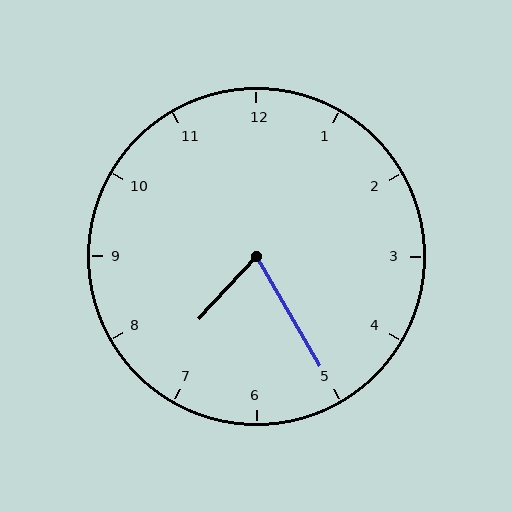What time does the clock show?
7:25.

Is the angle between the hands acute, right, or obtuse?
It is acute.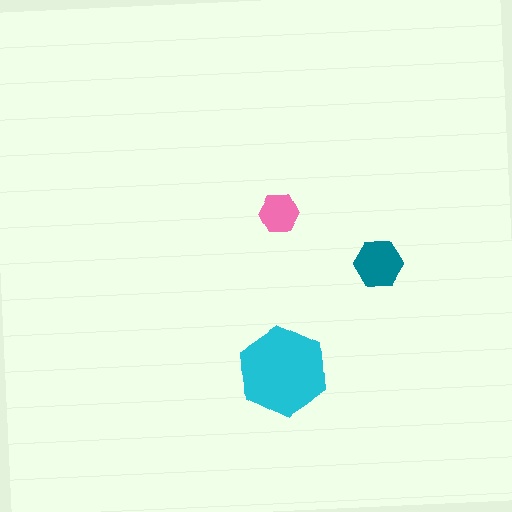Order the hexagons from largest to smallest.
the cyan one, the teal one, the pink one.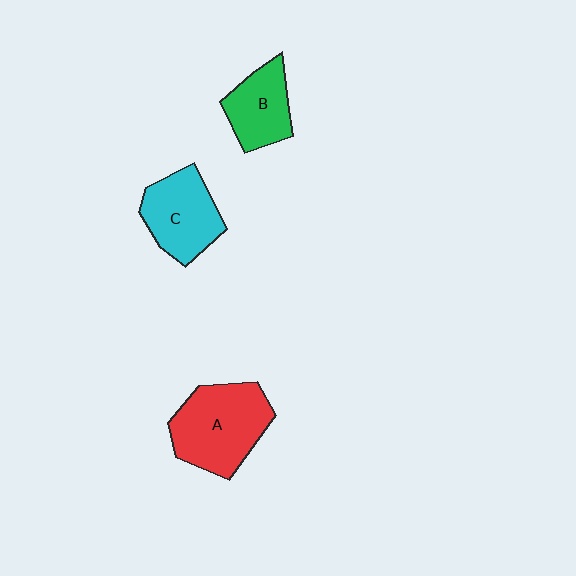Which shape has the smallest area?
Shape B (green).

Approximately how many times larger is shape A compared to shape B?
Approximately 1.6 times.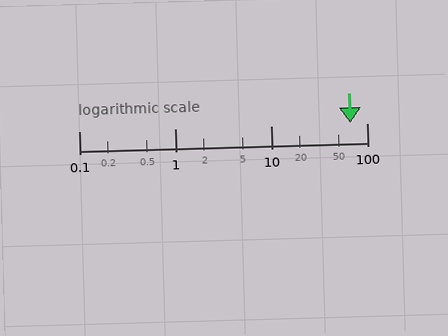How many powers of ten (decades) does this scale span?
The scale spans 3 decades, from 0.1 to 100.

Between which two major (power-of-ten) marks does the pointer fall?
The pointer is between 10 and 100.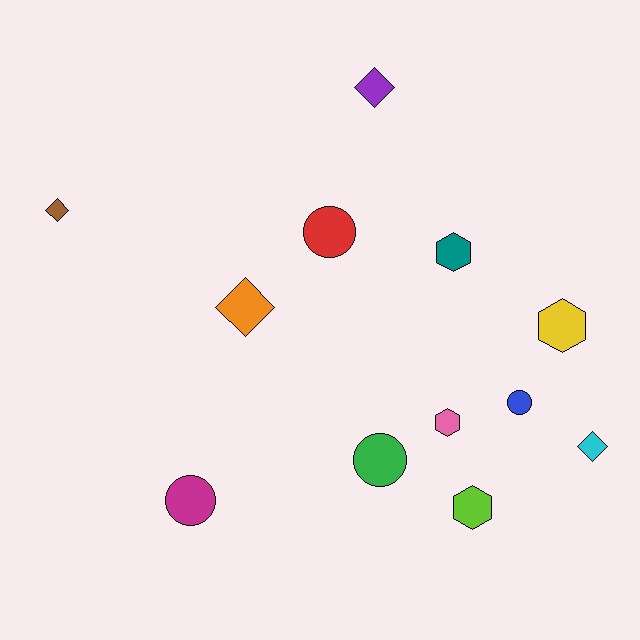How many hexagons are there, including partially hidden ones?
There are 4 hexagons.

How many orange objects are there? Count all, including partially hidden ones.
There is 1 orange object.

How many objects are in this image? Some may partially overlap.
There are 12 objects.